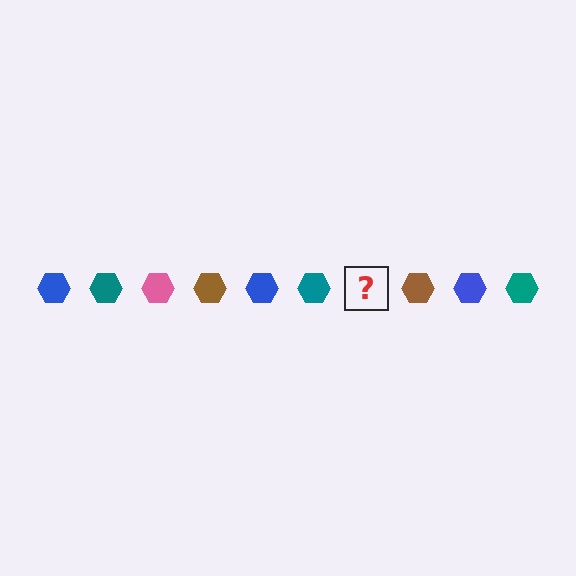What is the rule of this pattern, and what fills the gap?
The rule is that the pattern cycles through blue, teal, pink, brown hexagons. The gap should be filled with a pink hexagon.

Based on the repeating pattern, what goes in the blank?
The blank should be a pink hexagon.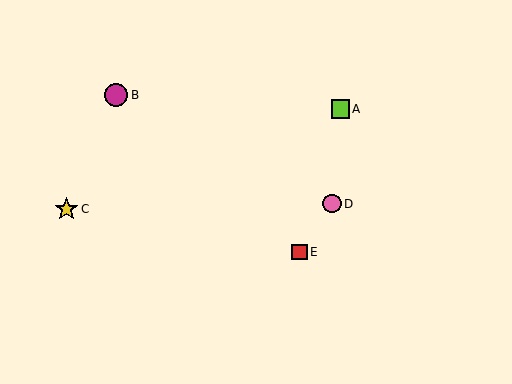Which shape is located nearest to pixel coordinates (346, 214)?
The pink circle (labeled D) at (332, 204) is nearest to that location.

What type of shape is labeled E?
Shape E is a red square.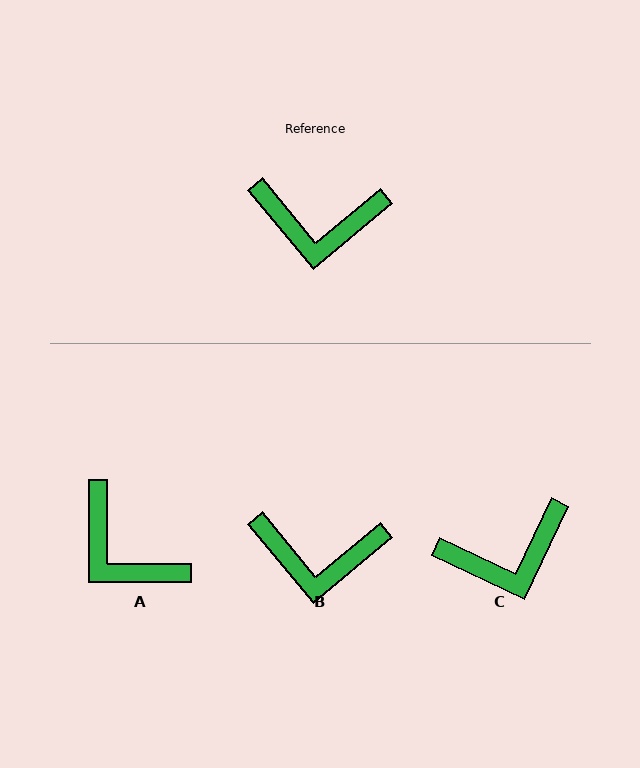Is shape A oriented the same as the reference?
No, it is off by about 40 degrees.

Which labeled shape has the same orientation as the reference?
B.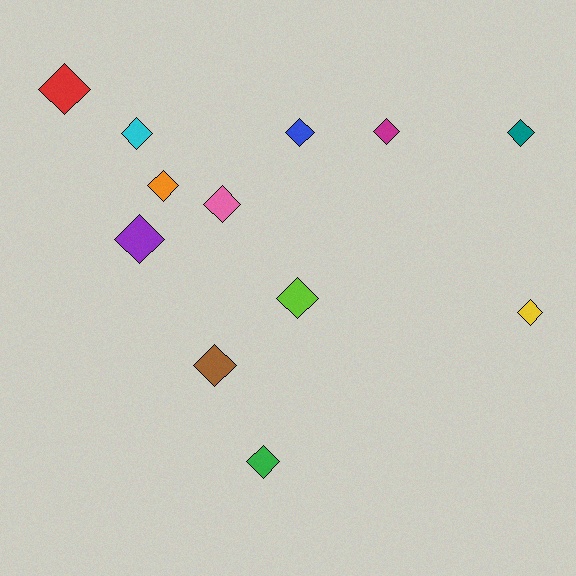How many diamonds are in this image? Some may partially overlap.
There are 12 diamonds.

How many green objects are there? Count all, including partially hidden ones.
There is 1 green object.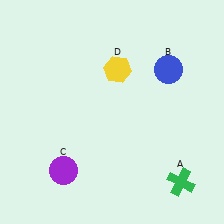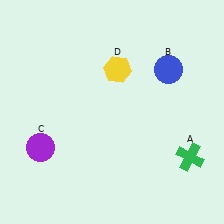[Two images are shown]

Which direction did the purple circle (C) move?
The purple circle (C) moved up.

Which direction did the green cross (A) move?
The green cross (A) moved up.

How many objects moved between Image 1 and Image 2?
2 objects moved between the two images.